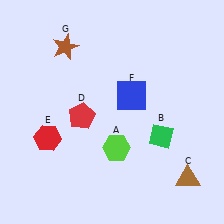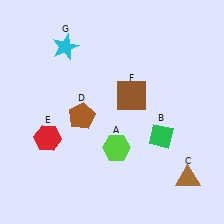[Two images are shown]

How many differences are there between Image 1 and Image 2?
There are 3 differences between the two images.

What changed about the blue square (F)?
In Image 1, F is blue. In Image 2, it changed to brown.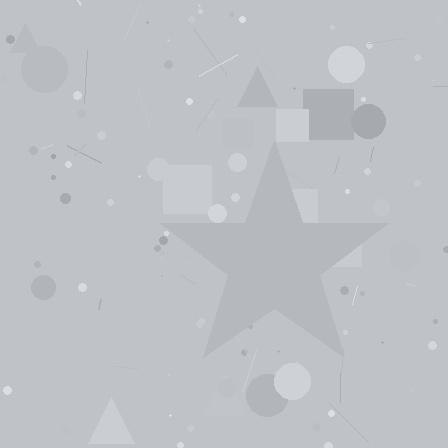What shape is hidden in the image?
A star is hidden in the image.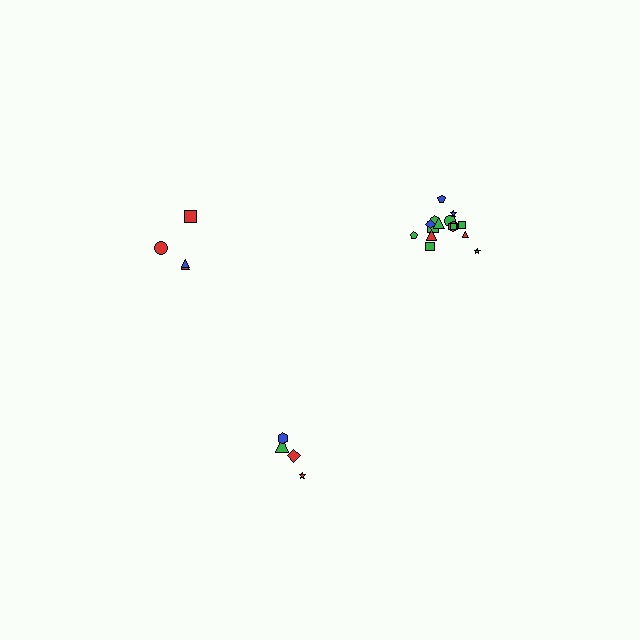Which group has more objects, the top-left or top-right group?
The top-right group.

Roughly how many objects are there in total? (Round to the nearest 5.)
Roughly 25 objects in total.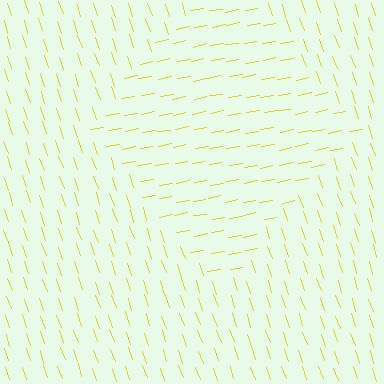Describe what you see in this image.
The image is filled with small yellow line segments. A diamond region in the image has lines oriented differently from the surrounding lines, creating a visible texture boundary.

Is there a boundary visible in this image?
Yes, there is a texture boundary formed by a change in line orientation.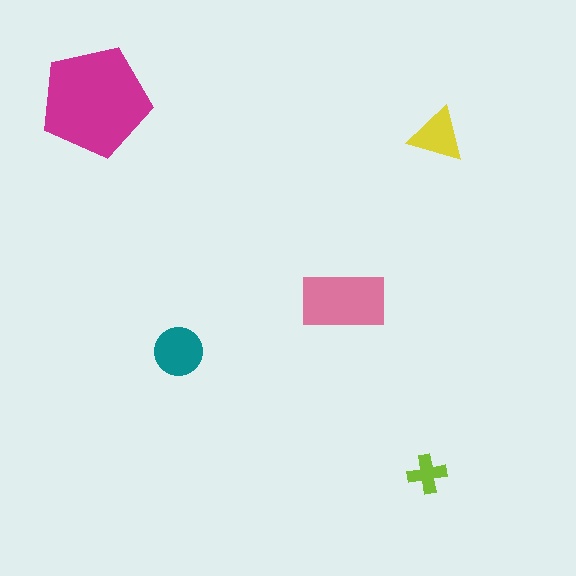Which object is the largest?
The magenta pentagon.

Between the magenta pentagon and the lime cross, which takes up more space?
The magenta pentagon.